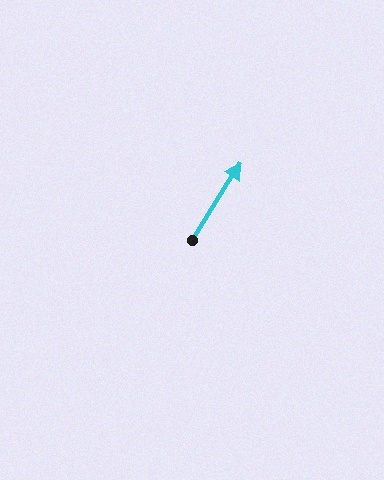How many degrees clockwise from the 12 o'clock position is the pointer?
Approximately 32 degrees.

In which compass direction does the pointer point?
Northeast.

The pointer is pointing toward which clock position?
Roughly 1 o'clock.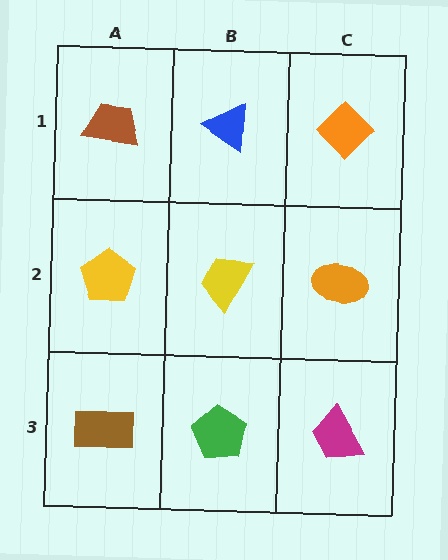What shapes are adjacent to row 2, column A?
A brown trapezoid (row 1, column A), a brown rectangle (row 3, column A), a yellow trapezoid (row 2, column B).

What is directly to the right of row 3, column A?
A green pentagon.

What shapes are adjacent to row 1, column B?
A yellow trapezoid (row 2, column B), a brown trapezoid (row 1, column A), an orange diamond (row 1, column C).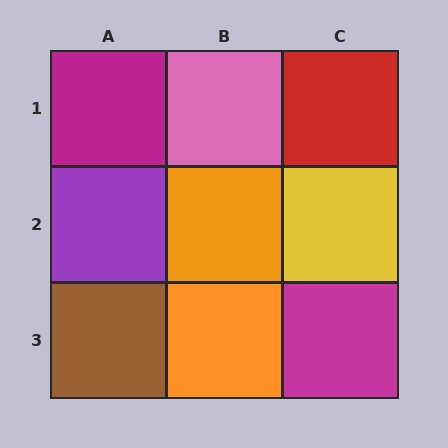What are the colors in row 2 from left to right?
Purple, orange, yellow.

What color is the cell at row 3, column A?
Brown.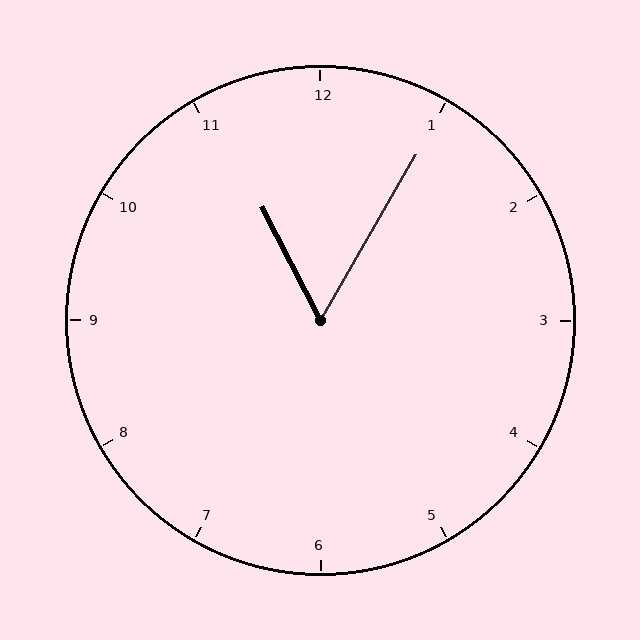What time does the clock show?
11:05.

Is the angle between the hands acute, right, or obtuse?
It is acute.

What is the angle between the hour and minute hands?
Approximately 58 degrees.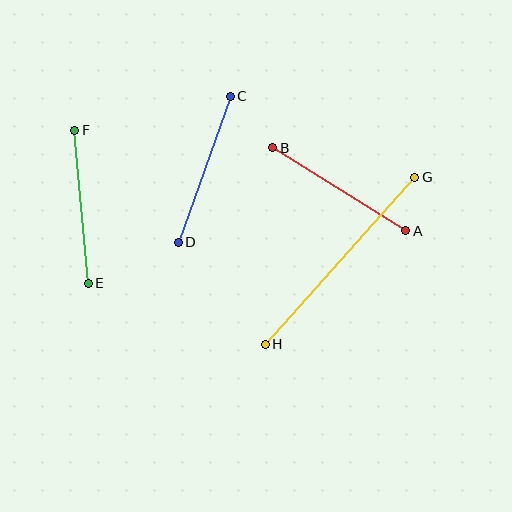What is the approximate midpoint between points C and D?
The midpoint is at approximately (204, 169) pixels.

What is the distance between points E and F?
The distance is approximately 153 pixels.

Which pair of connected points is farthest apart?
Points G and H are farthest apart.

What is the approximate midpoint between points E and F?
The midpoint is at approximately (81, 207) pixels.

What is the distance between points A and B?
The distance is approximately 157 pixels.